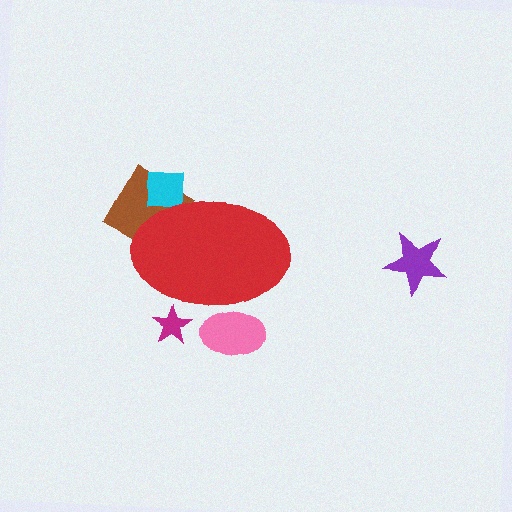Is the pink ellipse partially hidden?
Yes, the pink ellipse is partially hidden behind the red ellipse.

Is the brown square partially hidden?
Yes, the brown square is partially hidden behind the red ellipse.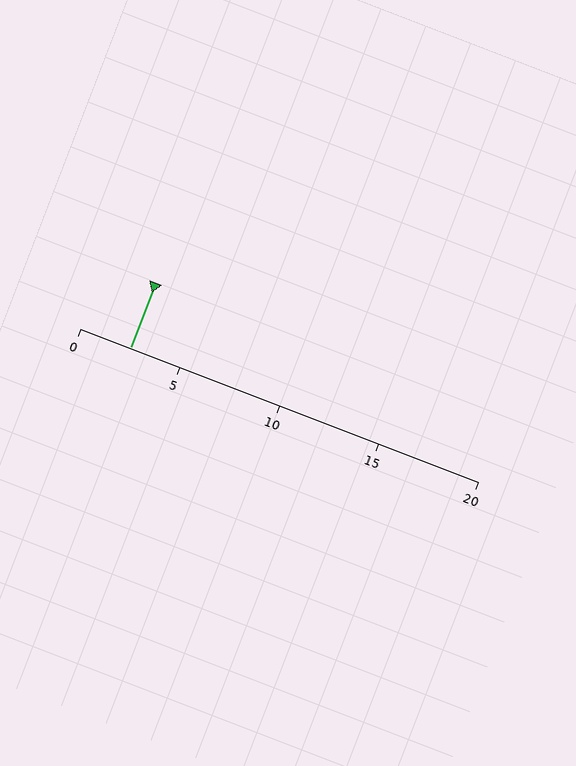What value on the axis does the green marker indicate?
The marker indicates approximately 2.5.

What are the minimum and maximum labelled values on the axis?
The axis runs from 0 to 20.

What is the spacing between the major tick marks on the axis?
The major ticks are spaced 5 apart.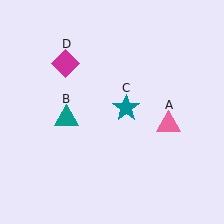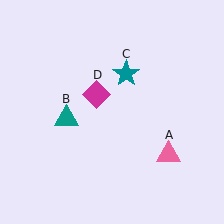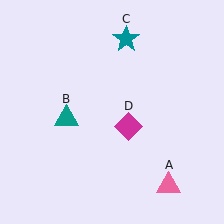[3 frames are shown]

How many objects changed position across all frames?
3 objects changed position: pink triangle (object A), teal star (object C), magenta diamond (object D).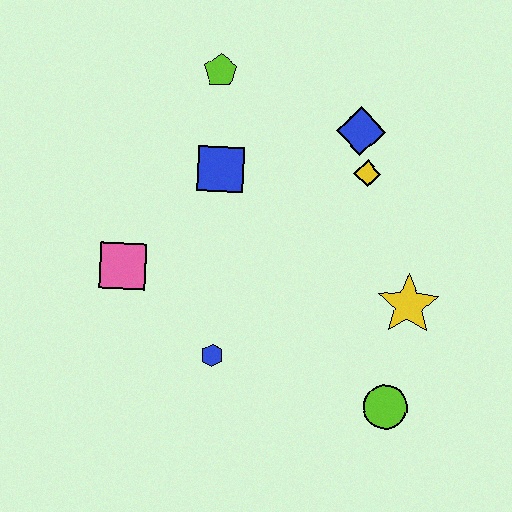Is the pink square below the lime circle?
No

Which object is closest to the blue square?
The lime pentagon is closest to the blue square.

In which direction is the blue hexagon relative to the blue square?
The blue hexagon is below the blue square.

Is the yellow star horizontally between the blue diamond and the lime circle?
No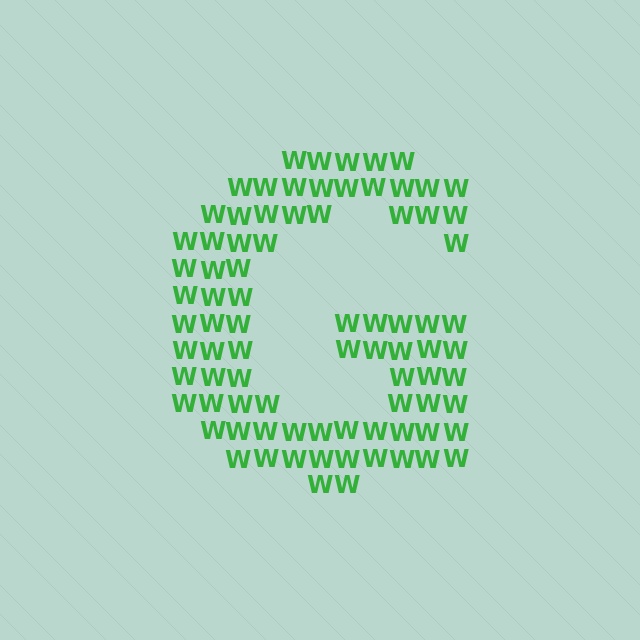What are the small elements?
The small elements are letter W's.